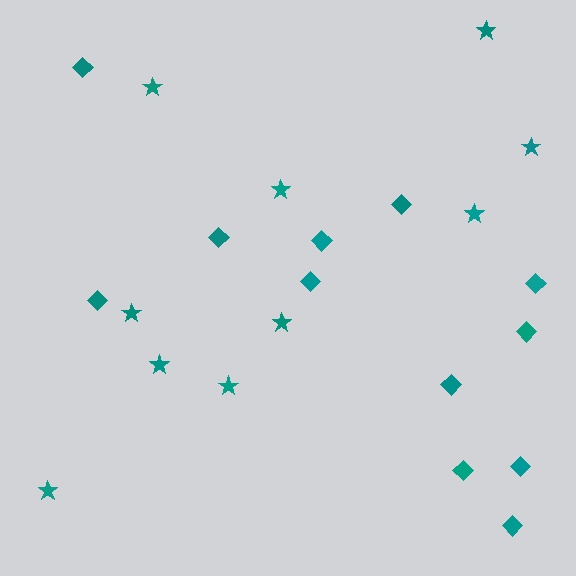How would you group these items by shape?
There are 2 groups: one group of stars (10) and one group of diamonds (12).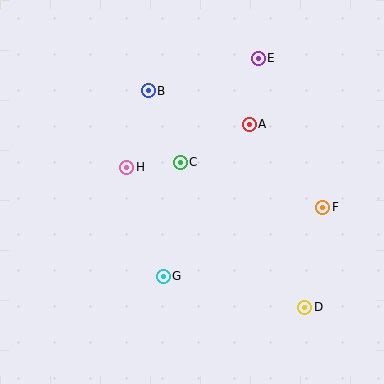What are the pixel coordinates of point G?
Point G is at (163, 276).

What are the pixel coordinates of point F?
Point F is at (323, 207).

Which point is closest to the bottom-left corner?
Point G is closest to the bottom-left corner.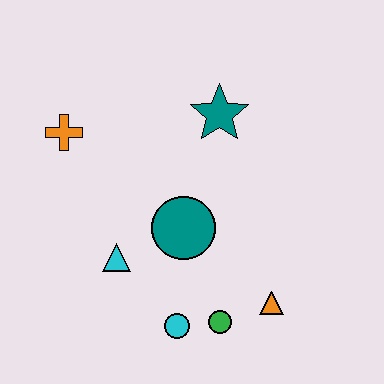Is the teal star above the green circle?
Yes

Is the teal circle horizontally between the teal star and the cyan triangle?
Yes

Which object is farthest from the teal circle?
The orange cross is farthest from the teal circle.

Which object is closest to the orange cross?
The cyan triangle is closest to the orange cross.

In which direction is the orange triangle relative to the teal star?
The orange triangle is below the teal star.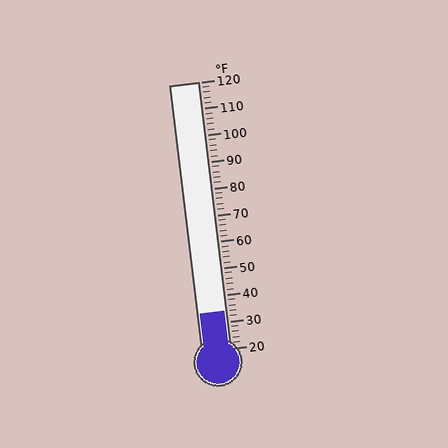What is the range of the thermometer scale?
The thermometer scale ranges from 20°F to 120°F.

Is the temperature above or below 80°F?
The temperature is below 80°F.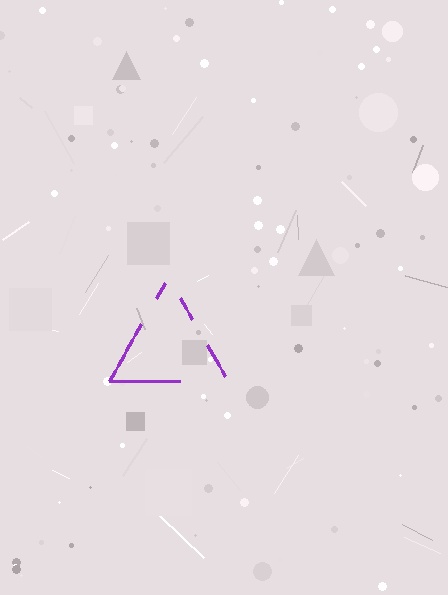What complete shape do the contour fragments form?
The contour fragments form a triangle.